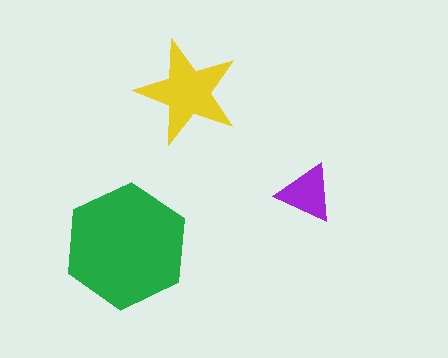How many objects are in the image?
There are 3 objects in the image.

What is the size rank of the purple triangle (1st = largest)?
3rd.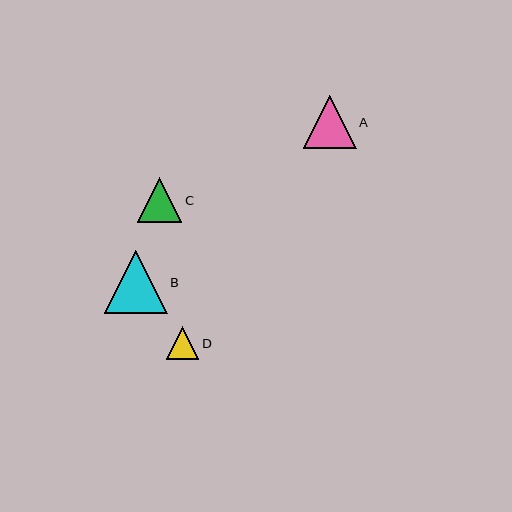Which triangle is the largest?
Triangle B is the largest with a size of approximately 63 pixels.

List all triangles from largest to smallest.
From largest to smallest: B, A, C, D.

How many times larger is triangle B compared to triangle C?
Triangle B is approximately 1.4 times the size of triangle C.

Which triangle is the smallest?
Triangle D is the smallest with a size of approximately 33 pixels.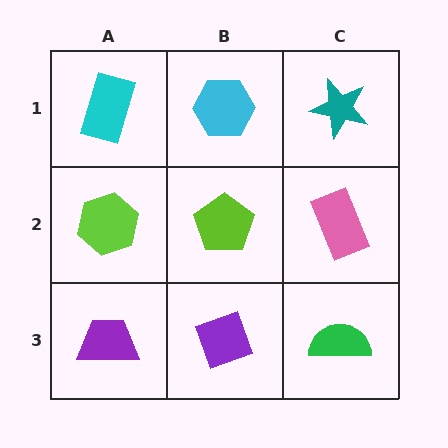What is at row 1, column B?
A cyan hexagon.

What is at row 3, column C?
A green semicircle.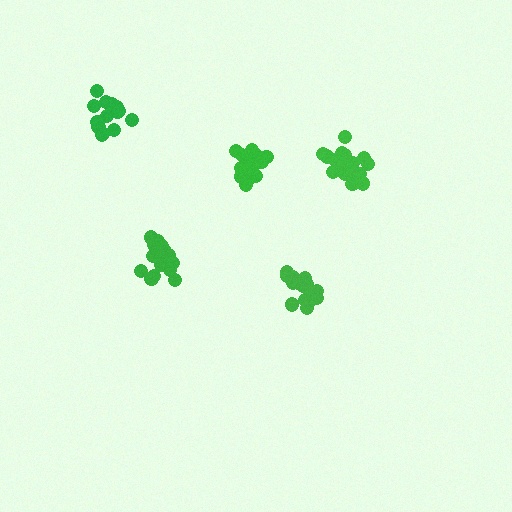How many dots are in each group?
Group 1: 17 dots, Group 2: 16 dots, Group 3: 15 dots, Group 4: 15 dots, Group 5: 19 dots (82 total).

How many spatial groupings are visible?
There are 5 spatial groupings.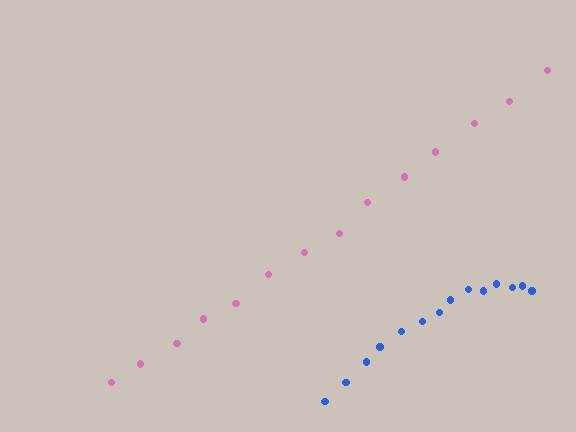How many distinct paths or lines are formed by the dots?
There are 2 distinct paths.